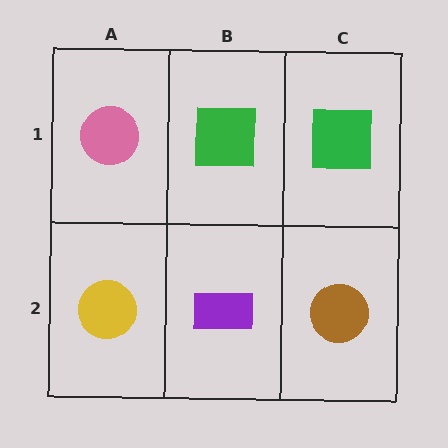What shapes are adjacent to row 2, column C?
A green square (row 1, column C), a purple rectangle (row 2, column B).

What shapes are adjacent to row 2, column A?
A pink circle (row 1, column A), a purple rectangle (row 2, column B).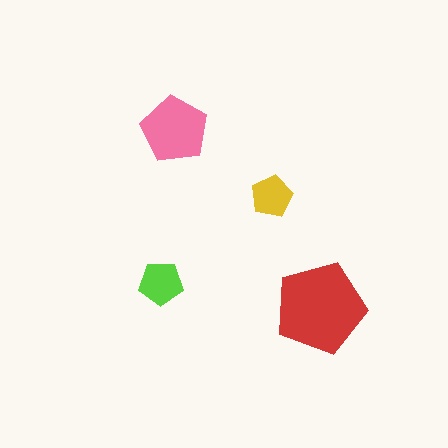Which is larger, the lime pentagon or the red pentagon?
The red one.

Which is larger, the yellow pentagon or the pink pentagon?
The pink one.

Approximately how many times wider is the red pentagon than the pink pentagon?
About 1.5 times wider.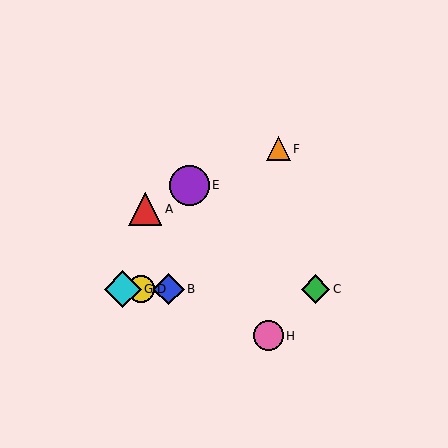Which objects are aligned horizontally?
Objects B, C, D, G are aligned horizontally.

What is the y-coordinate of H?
Object H is at y≈336.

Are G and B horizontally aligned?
Yes, both are at y≈289.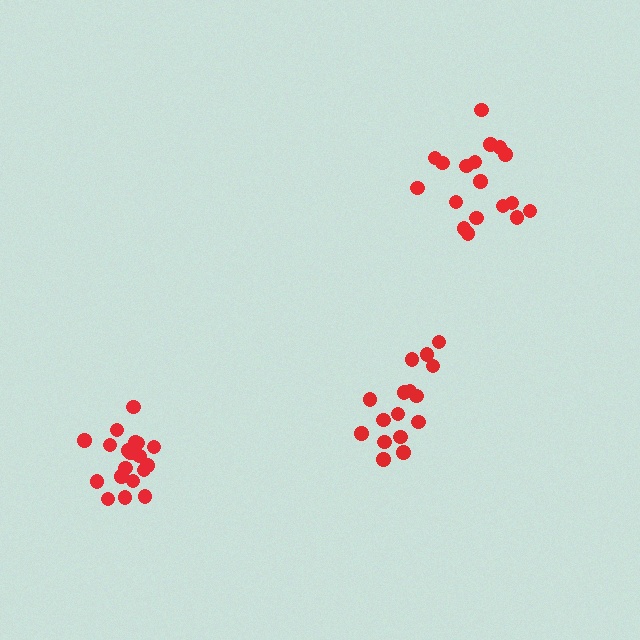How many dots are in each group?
Group 1: 19 dots, Group 2: 16 dots, Group 3: 18 dots (53 total).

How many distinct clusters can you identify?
There are 3 distinct clusters.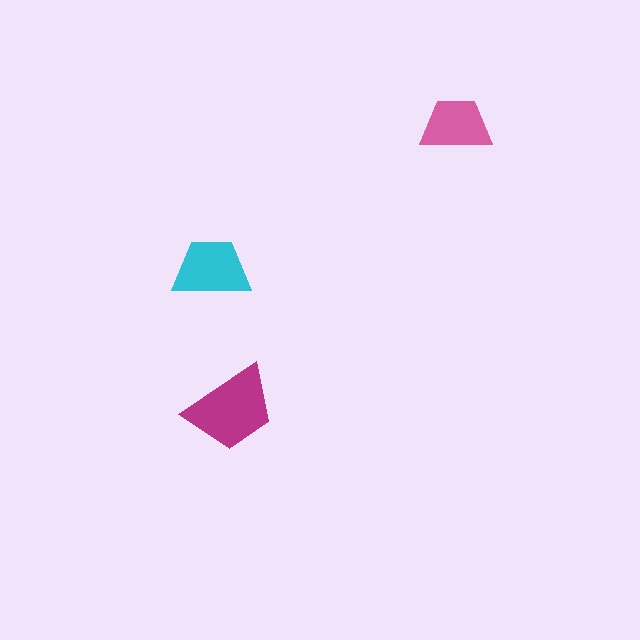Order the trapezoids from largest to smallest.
the magenta one, the cyan one, the pink one.